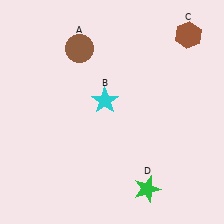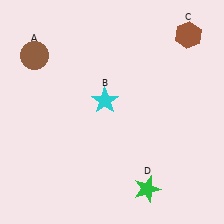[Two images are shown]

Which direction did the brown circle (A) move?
The brown circle (A) moved left.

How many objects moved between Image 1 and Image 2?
1 object moved between the two images.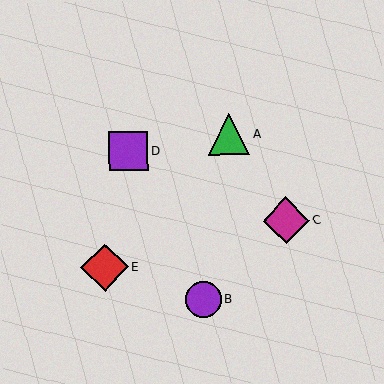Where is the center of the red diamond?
The center of the red diamond is at (105, 267).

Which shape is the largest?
The red diamond (labeled E) is the largest.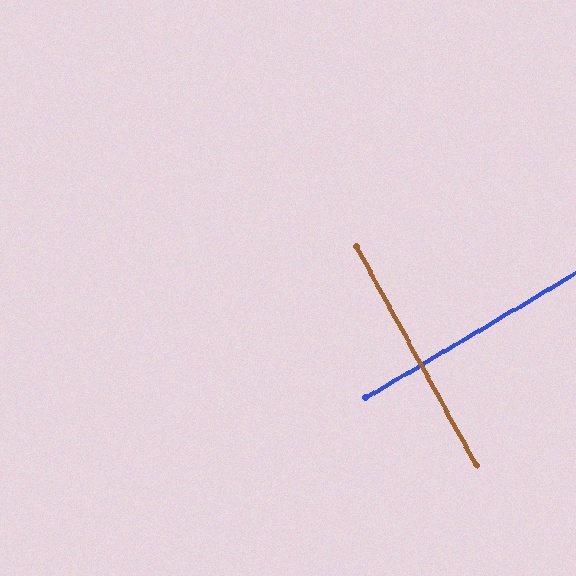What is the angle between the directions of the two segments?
Approximately 88 degrees.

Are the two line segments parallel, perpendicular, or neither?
Perpendicular — they meet at approximately 88°.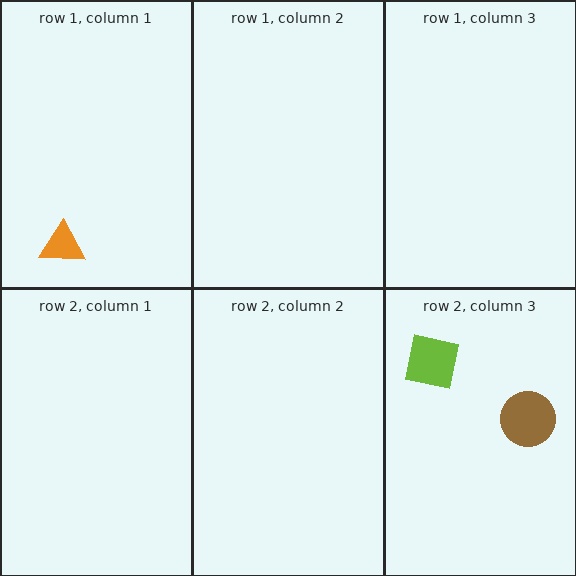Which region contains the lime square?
The row 2, column 3 region.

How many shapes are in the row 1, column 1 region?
1.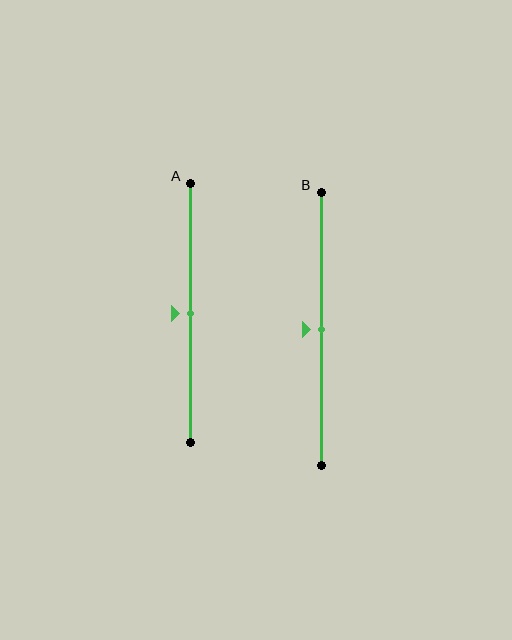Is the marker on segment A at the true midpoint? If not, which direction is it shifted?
Yes, the marker on segment A is at the true midpoint.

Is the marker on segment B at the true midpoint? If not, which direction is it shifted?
Yes, the marker on segment B is at the true midpoint.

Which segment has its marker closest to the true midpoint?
Segment A has its marker closest to the true midpoint.